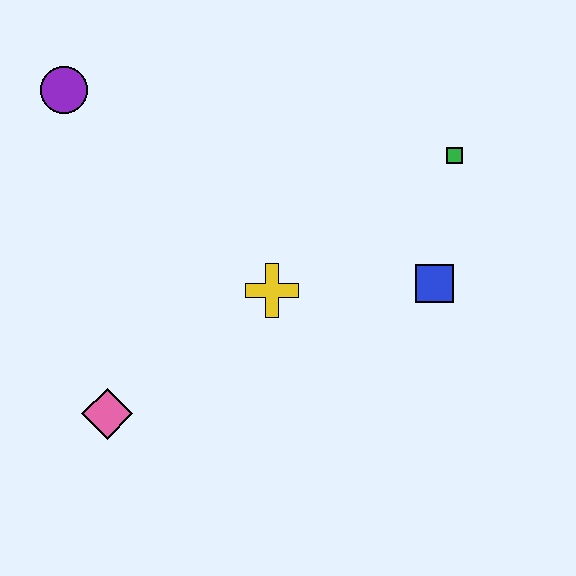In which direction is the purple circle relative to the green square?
The purple circle is to the left of the green square.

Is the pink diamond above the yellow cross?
No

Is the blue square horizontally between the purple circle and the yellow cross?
No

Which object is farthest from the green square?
The pink diamond is farthest from the green square.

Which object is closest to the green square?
The blue square is closest to the green square.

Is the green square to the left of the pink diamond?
No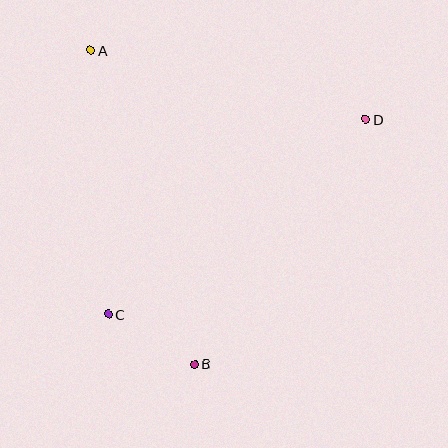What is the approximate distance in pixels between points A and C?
The distance between A and C is approximately 265 pixels.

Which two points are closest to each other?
Points B and C are closest to each other.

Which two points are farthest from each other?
Points A and B are farthest from each other.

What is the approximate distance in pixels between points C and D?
The distance between C and D is approximately 323 pixels.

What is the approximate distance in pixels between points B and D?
The distance between B and D is approximately 299 pixels.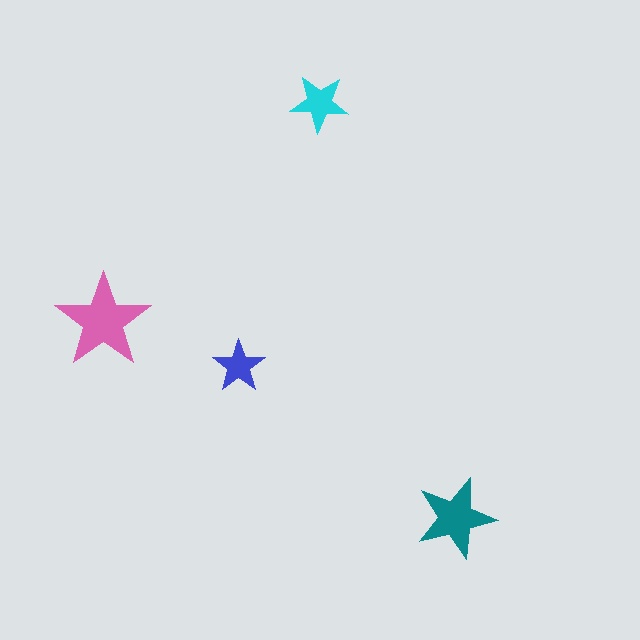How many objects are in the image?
There are 4 objects in the image.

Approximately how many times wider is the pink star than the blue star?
About 2 times wider.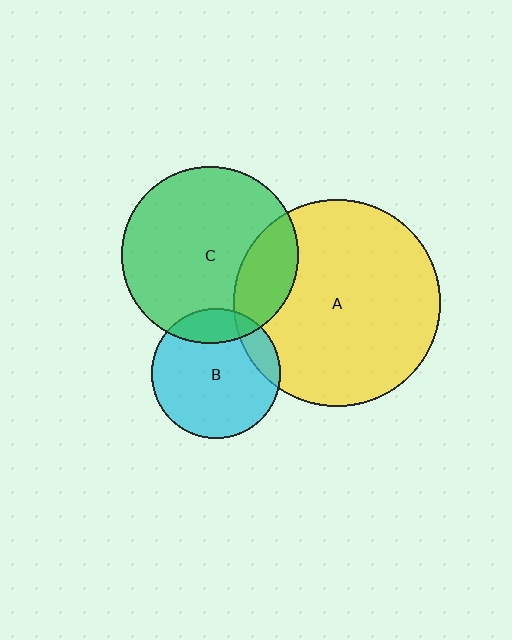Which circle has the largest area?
Circle A (yellow).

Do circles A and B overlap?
Yes.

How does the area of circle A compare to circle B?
Approximately 2.6 times.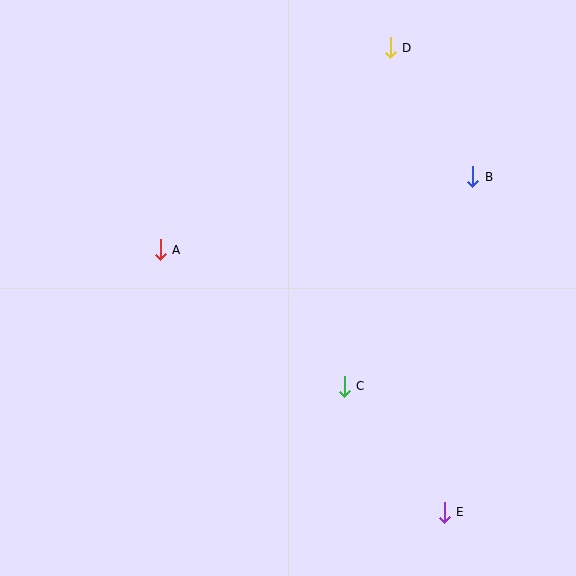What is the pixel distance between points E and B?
The distance between E and B is 337 pixels.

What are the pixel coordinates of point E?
Point E is at (444, 512).